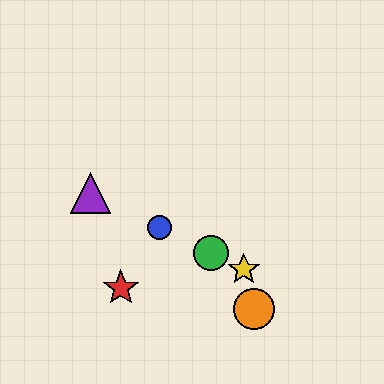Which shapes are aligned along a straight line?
The blue circle, the green circle, the yellow star, the purple triangle are aligned along a straight line.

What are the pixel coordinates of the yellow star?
The yellow star is at (244, 270).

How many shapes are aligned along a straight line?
4 shapes (the blue circle, the green circle, the yellow star, the purple triangle) are aligned along a straight line.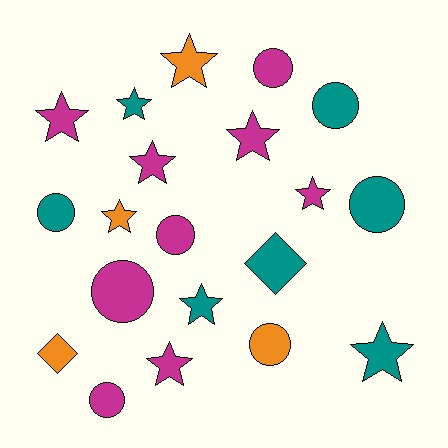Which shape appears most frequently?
Star, with 10 objects.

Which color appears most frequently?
Magenta, with 9 objects.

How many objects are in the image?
There are 20 objects.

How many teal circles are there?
There are 3 teal circles.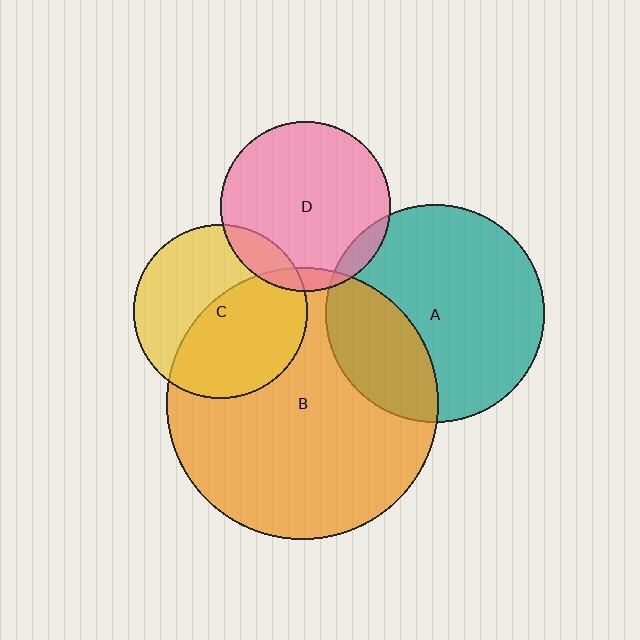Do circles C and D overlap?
Yes.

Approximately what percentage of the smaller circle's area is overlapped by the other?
Approximately 10%.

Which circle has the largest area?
Circle B (orange).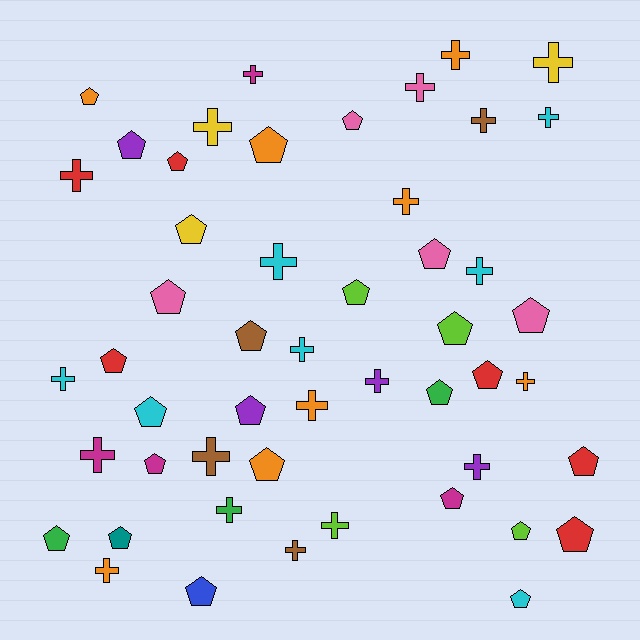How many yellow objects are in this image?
There are 3 yellow objects.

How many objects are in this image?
There are 50 objects.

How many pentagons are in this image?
There are 27 pentagons.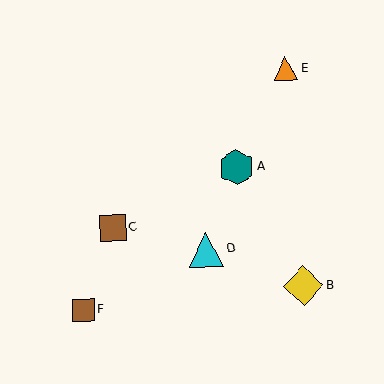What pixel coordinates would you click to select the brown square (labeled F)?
Click at (83, 310) to select the brown square F.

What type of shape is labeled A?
Shape A is a teal hexagon.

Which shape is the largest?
The yellow diamond (labeled B) is the largest.